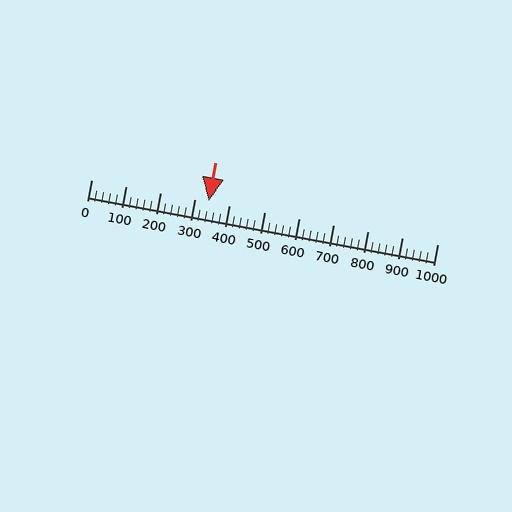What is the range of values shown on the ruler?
The ruler shows values from 0 to 1000.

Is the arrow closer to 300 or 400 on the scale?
The arrow is closer to 300.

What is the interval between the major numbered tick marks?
The major tick marks are spaced 100 units apart.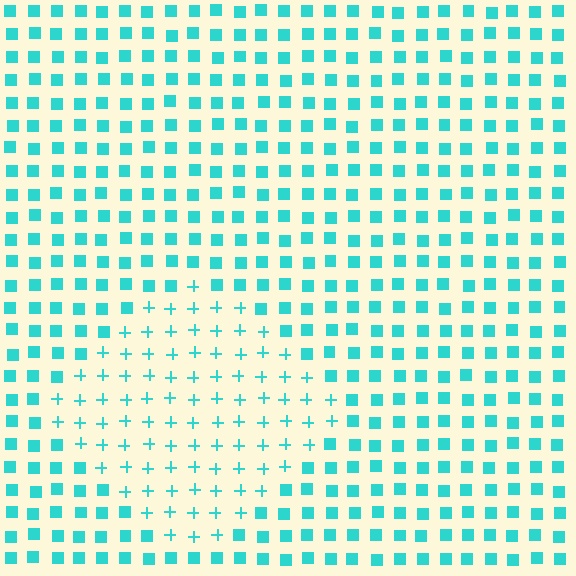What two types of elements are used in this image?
The image uses plus signs inside the diamond region and squares outside it.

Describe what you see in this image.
The image is filled with small cyan elements arranged in a uniform grid. A diamond-shaped region contains plus signs, while the surrounding area contains squares. The boundary is defined purely by the change in element shape.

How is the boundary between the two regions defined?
The boundary is defined by a change in element shape: plus signs inside vs. squares outside. All elements share the same color and spacing.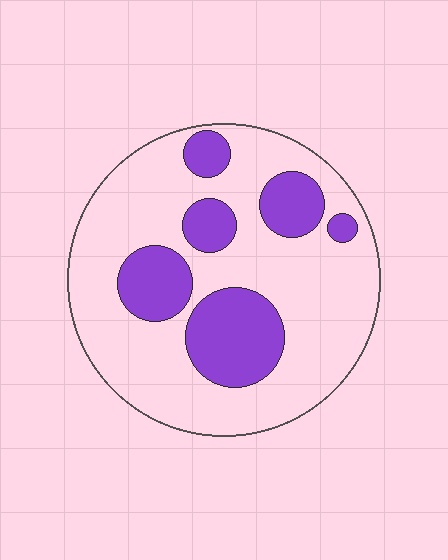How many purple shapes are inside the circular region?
6.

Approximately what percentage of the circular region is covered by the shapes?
Approximately 25%.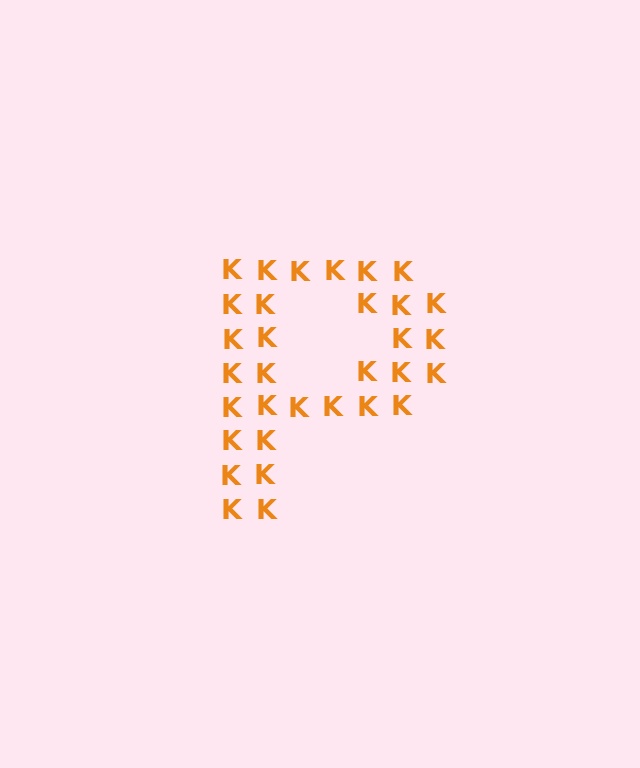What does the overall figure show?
The overall figure shows the letter P.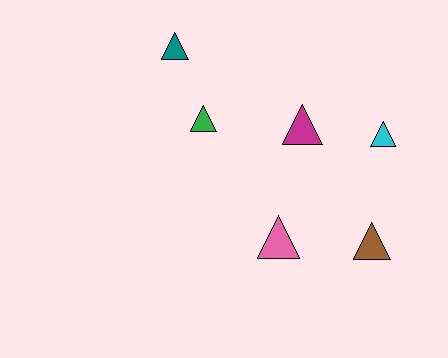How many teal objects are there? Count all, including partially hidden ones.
There is 1 teal object.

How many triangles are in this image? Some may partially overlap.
There are 6 triangles.